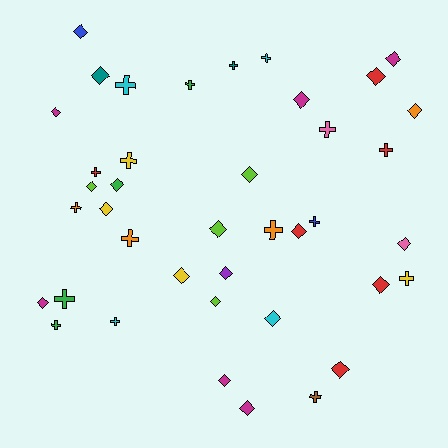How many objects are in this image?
There are 40 objects.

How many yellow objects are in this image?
There are 4 yellow objects.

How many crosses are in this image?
There are 17 crosses.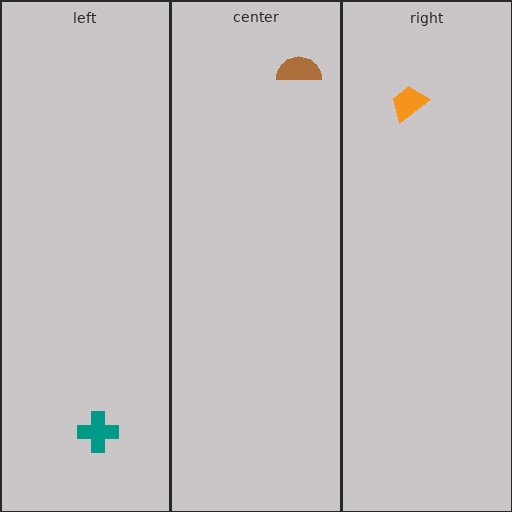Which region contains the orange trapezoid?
The right region.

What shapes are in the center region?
The brown semicircle.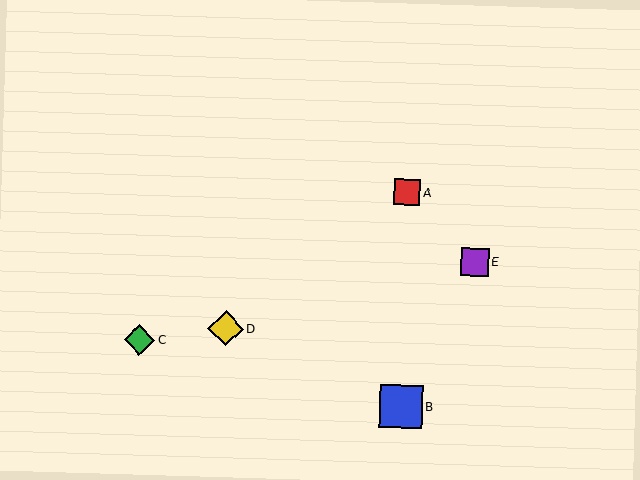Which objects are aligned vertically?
Objects A, B are aligned vertically.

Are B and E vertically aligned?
No, B is at x≈401 and E is at x≈475.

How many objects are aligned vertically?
2 objects (A, B) are aligned vertically.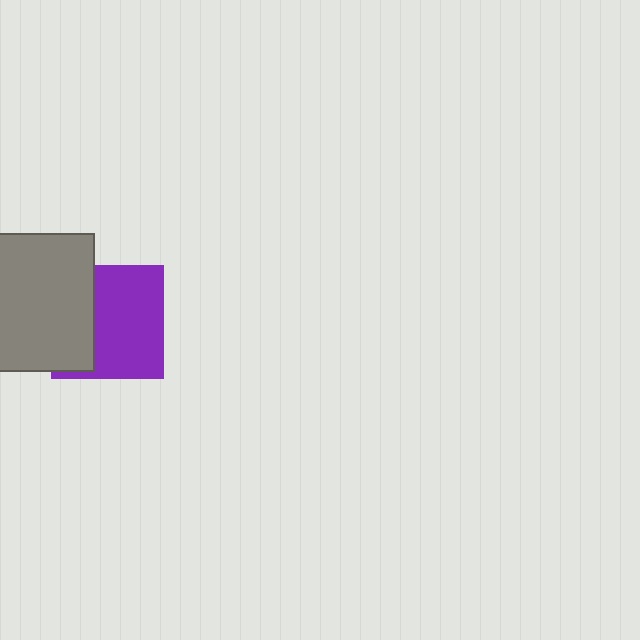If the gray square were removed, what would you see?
You would see the complete purple square.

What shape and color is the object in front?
The object in front is a gray square.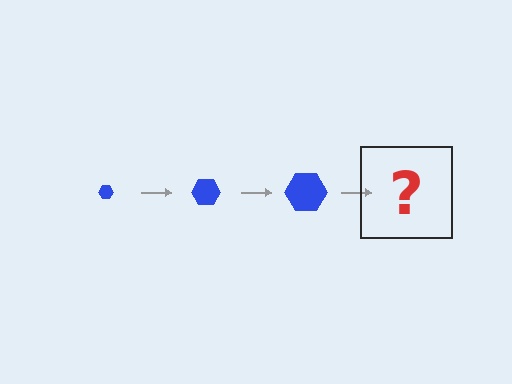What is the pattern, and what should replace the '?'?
The pattern is that the hexagon gets progressively larger each step. The '?' should be a blue hexagon, larger than the previous one.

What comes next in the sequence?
The next element should be a blue hexagon, larger than the previous one.